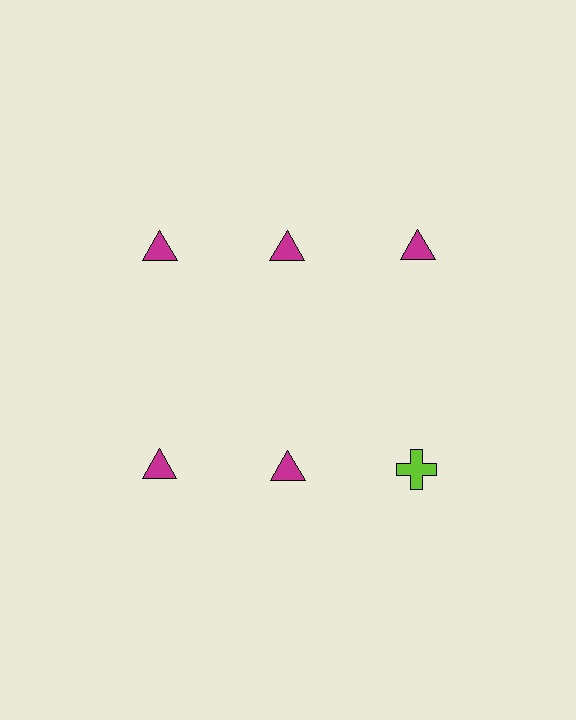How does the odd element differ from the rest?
It differs in both color (lime instead of magenta) and shape (cross instead of triangle).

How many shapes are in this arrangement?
There are 6 shapes arranged in a grid pattern.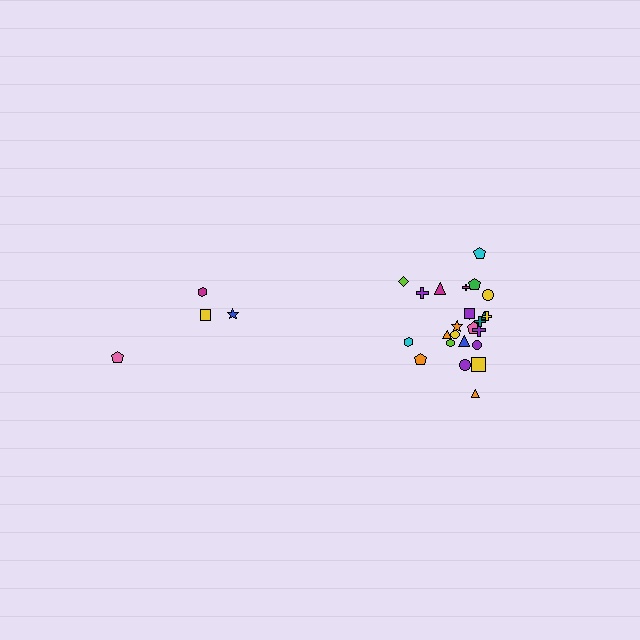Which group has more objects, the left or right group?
The right group.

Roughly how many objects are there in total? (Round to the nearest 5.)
Roughly 30 objects in total.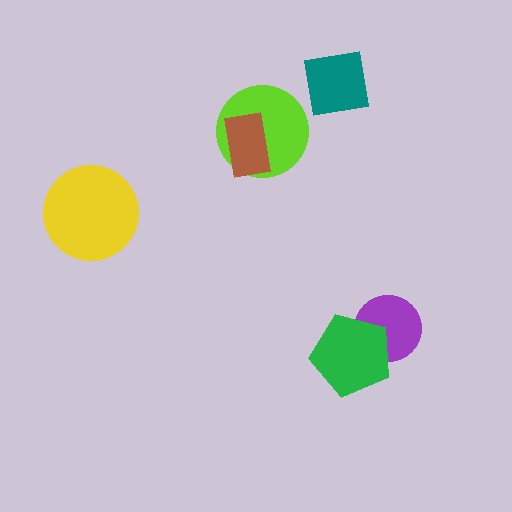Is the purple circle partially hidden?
Yes, it is partially covered by another shape.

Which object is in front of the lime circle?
The brown rectangle is in front of the lime circle.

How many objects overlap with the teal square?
0 objects overlap with the teal square.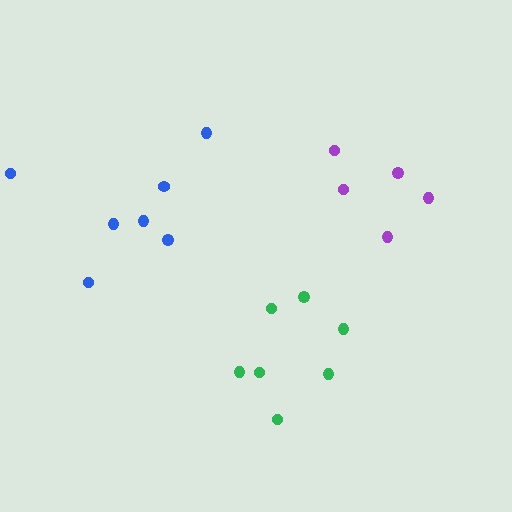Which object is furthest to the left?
The blue cluster is leftmost.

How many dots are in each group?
Group 1: 7 dots, Group 2: 5 dots, Group 3: 7 dots (19 total).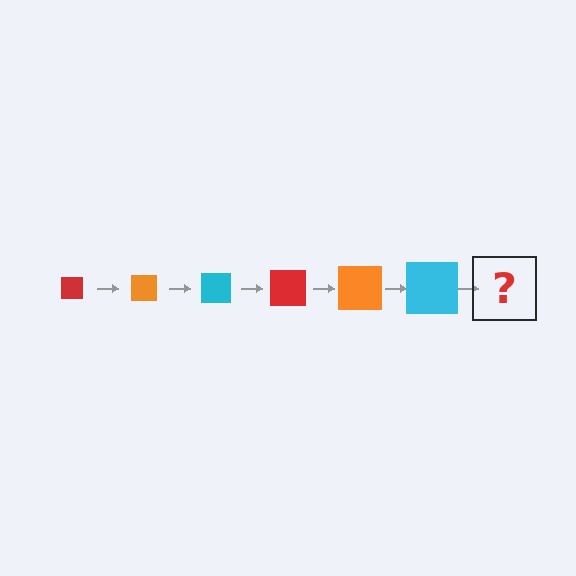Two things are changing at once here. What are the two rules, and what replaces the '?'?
The two rules are that the square grows larger each step and the color cycles through red, orange, and cyan. The '?' should be a red square, larger than the previous one.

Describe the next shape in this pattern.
It should be a red square, larger than the previous one.